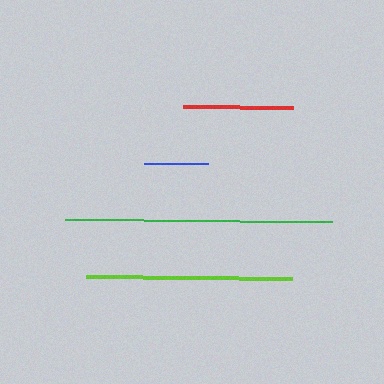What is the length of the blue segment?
The blue segment is approximately 64 pixels long.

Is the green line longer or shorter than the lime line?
The green line is longer than the lime line.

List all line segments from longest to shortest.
From longest to shortest: green, lime, red, blue.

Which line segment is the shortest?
The blue line is the shortest at approximately 64 pixels.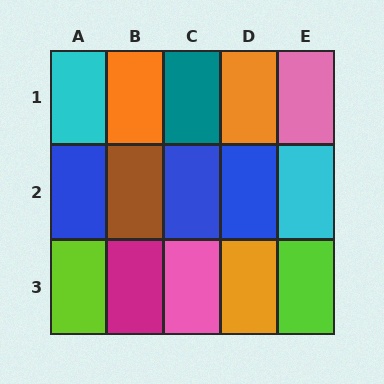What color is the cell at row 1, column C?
Teal.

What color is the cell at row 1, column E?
Pink.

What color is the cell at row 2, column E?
Cyan.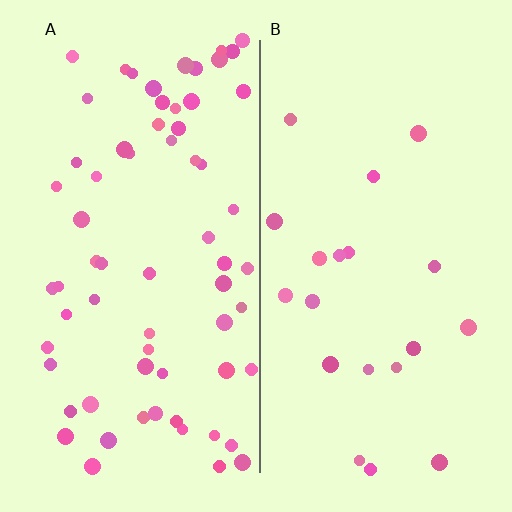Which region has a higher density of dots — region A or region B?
A (the left).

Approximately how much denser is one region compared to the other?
Approximately 3.3× — region A over region B.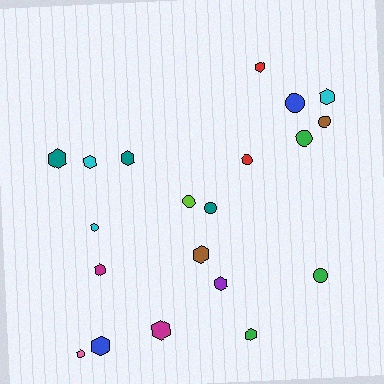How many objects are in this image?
There are 20 objects.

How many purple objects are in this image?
There is 1 purple object.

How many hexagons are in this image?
There are 13 hexagons.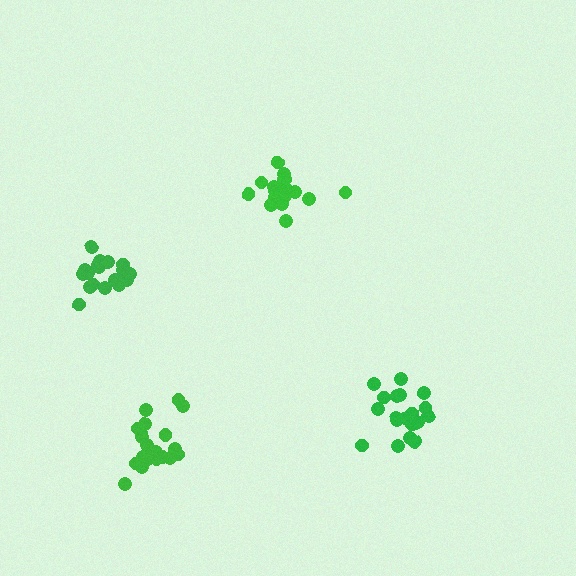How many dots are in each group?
Group 1: 20 dots, Group 2: 19 dots, Group 3: 19 dots, Group 4: 20 dots (78 total).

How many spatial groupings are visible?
There are 4 spatial groupings.